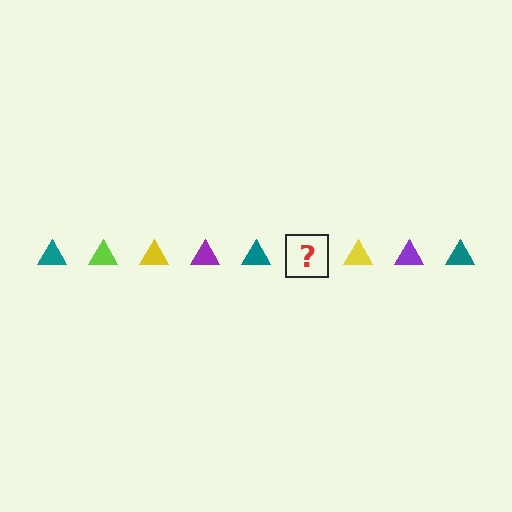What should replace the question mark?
The question mark should be replaced with a lime triangle.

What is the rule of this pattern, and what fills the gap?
The rule is that the pattern cycles through teal, lime, yellow, purple triangles. The gap should be filled with a lime triangle.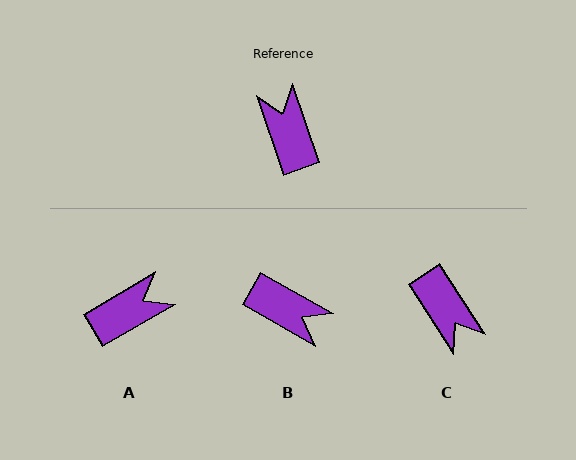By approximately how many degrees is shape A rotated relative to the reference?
Approximately 78 degrees clockwise.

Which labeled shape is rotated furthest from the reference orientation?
C, about 166 degrees away.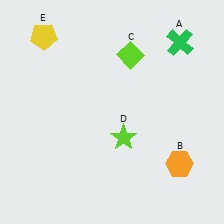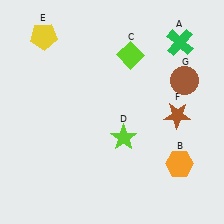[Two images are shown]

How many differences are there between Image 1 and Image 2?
There are 2 differences between the two images.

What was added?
A brown star (F), a brown circle (G) were added in Image 2.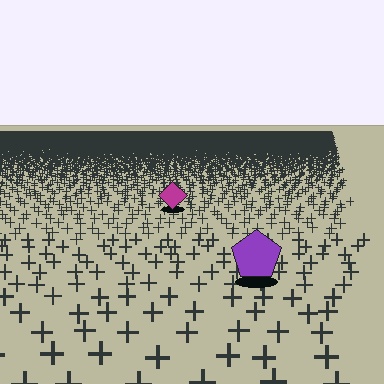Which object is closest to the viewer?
The purple pentagon is closest. The texture marks near it are larger and more spread out.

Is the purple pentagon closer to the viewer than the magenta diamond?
Yes. The purple pentagon is closer — you can tell from the texture gradient: the ground texture is coarser near it.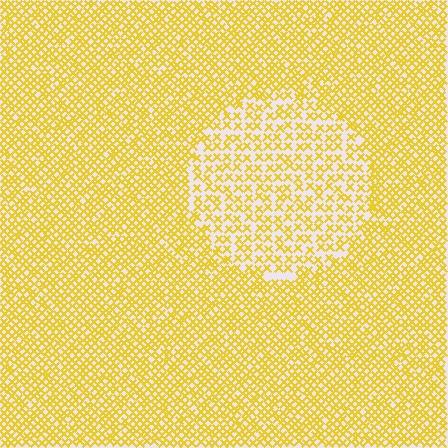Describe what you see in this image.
The image contains small yellow elements arranged at two different densities. A circle-shaped region is visible where the elements are less densely packed than the surrounding area.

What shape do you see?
I see a circle.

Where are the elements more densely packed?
The elements are more densely packed outside the circle boundary.